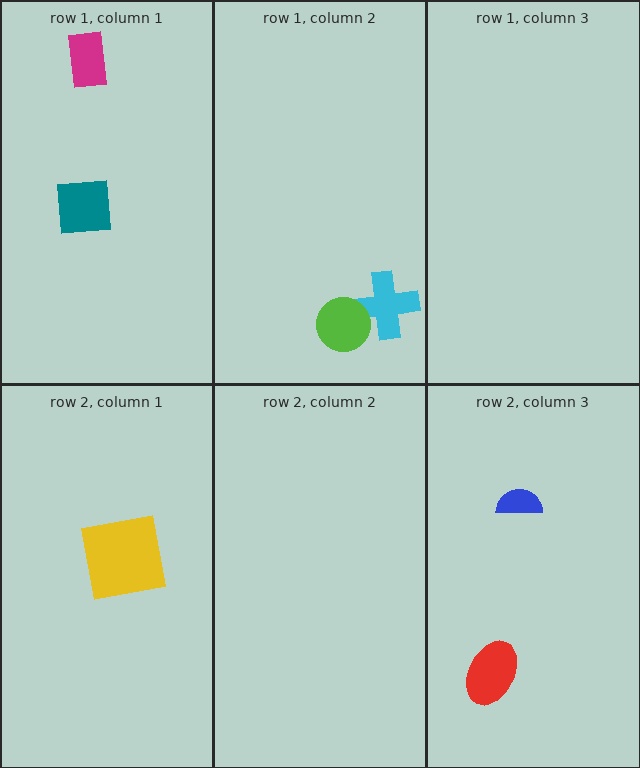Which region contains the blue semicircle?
The row 2, column 3 region.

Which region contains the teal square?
The row 1, column 1 region.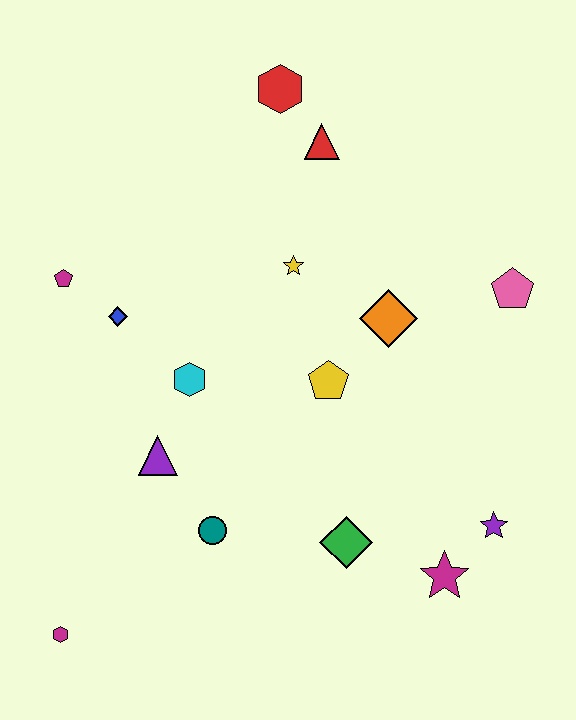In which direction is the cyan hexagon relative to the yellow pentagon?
The cyan hexagon is to the left of the yellow pentagon.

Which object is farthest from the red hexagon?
The magenta hexagon is farthest from the red hexagon.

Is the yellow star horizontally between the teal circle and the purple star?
Yes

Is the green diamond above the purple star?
No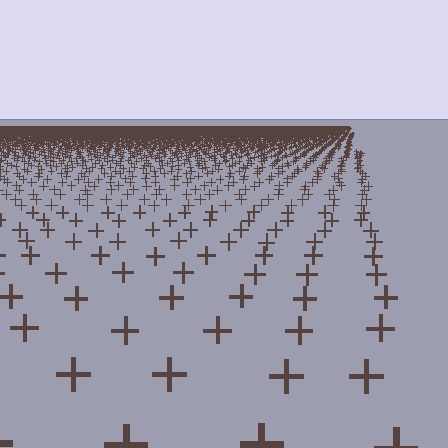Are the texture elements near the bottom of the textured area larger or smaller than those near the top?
Larger. Near the bottom, elements are closer to the viewer and appear at a bigger on-screen size.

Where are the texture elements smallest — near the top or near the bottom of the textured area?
Near the top.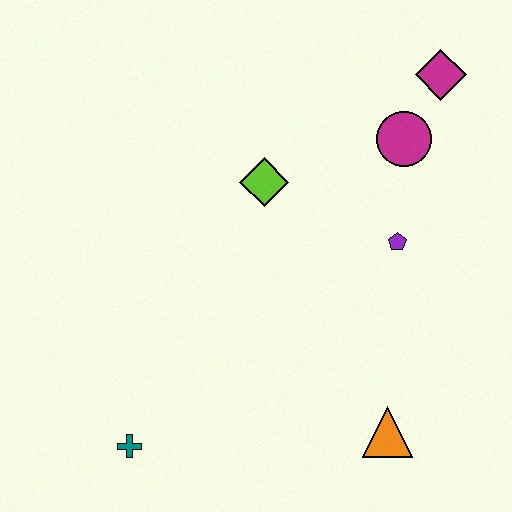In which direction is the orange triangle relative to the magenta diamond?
The orange triangle is below the magenta diamond.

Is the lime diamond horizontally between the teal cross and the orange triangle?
Yes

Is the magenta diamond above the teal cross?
Yes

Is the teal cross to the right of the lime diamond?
No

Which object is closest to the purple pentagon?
The magenta circle is closest to the purple pentagon.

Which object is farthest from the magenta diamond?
The teal cross is farthest from the magenta diamond.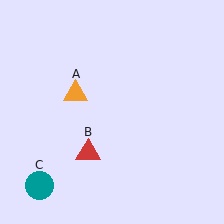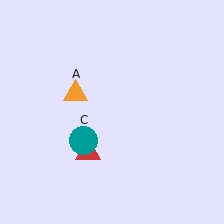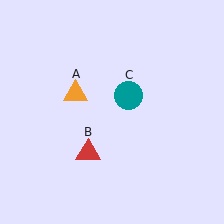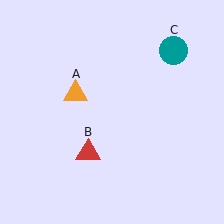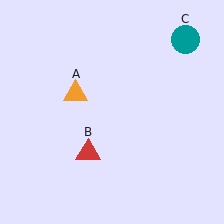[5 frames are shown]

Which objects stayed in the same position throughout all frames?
Orange triangle (object A) and red triangle (object B) remained stationary.